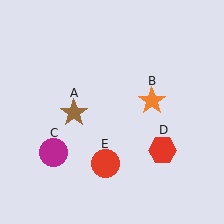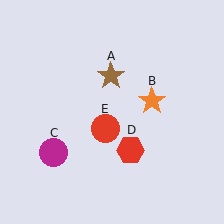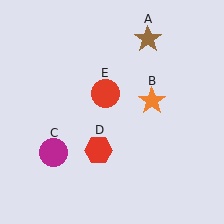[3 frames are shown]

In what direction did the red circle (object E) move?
The red circle (object E) moved up.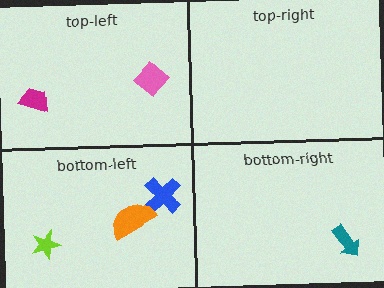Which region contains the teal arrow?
The bottom-right region.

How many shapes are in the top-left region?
2.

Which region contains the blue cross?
The bottom-left region.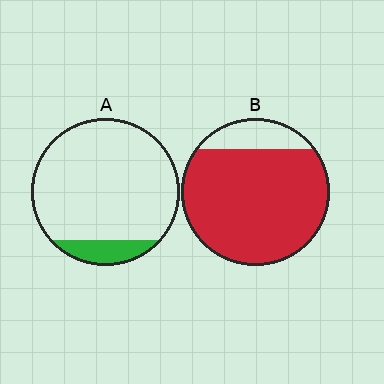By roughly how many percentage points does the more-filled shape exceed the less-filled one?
By roughly 75 percentage points (B over A).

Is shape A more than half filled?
No.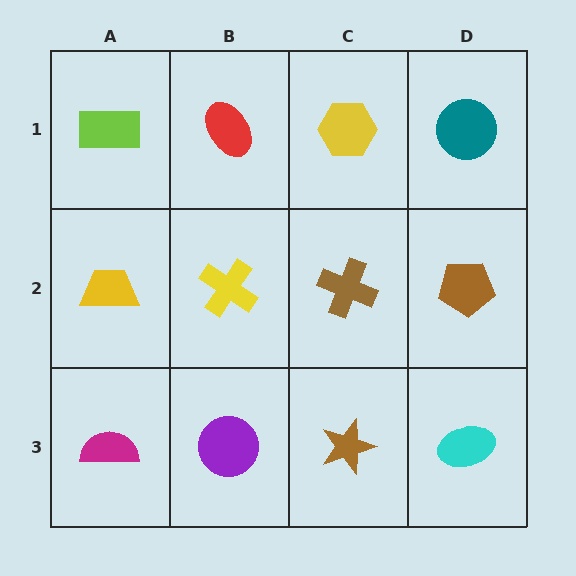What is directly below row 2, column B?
A purple circle.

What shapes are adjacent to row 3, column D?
A brown pentagon (row 2, column D), a brown star (row 3, column C).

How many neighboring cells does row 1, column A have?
2.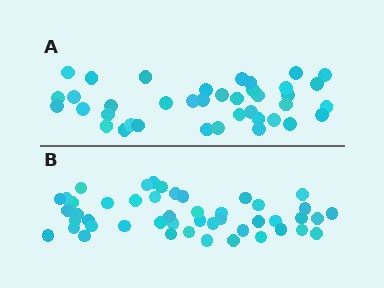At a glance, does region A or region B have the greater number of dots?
Region B (the bottom region) has more dots.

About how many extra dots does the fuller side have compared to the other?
Region B has roughly 8 or so more dots than region A.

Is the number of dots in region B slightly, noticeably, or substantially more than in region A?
Region B has only slightly more — the two regions are fairly close. The ratio is roughly 1.2 to 1.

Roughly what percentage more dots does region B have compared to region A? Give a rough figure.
About 20% more.